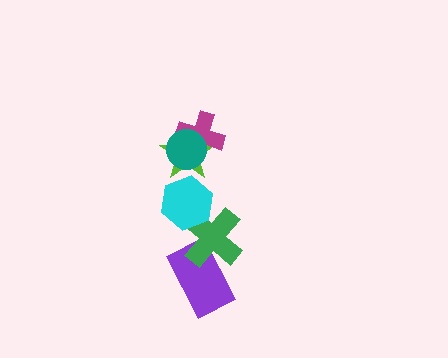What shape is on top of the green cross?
The cyan hexagon is on top of the green cross.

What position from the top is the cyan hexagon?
The cyan hexagon is 4th from the top.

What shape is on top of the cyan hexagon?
The lime star is on top of the cyan hexagon.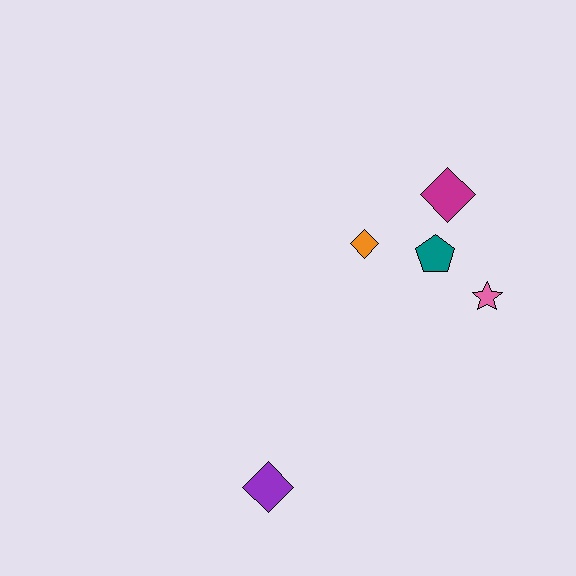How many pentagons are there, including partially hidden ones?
There is 1 pentagon.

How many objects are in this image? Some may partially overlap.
There are 5 objects.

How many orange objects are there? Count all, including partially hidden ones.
There is 1 orange object.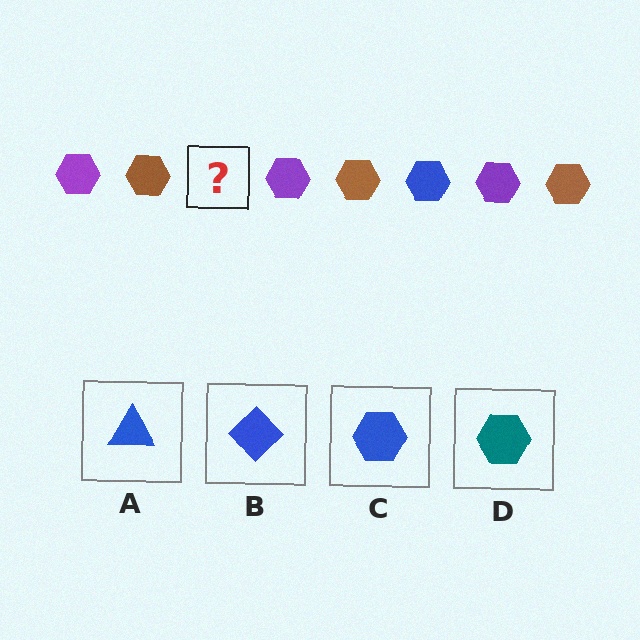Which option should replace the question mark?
Option C.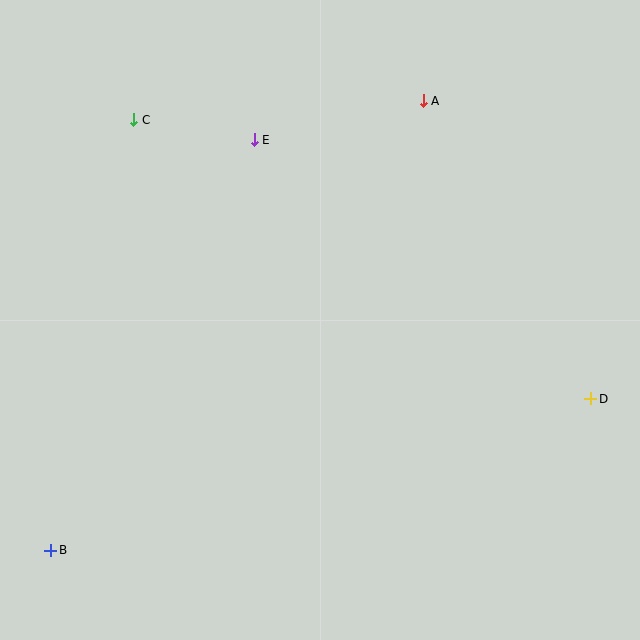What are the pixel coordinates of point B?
Point B is at (51, 550).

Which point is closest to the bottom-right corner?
Point D is closest to the bottom-right corner.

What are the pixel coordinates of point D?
Point D is at (591, 399).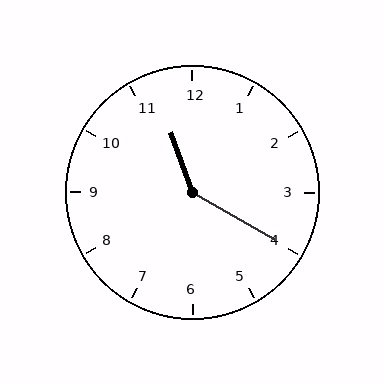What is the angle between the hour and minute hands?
Approximately 140 degrees.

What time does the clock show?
11:20.